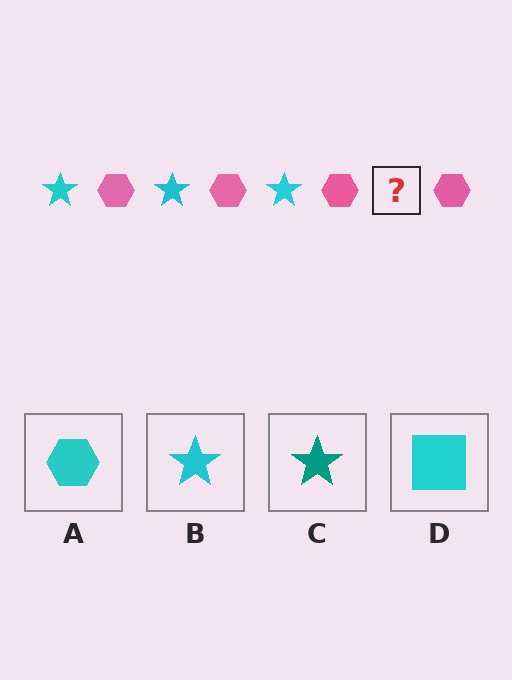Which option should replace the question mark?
Option B.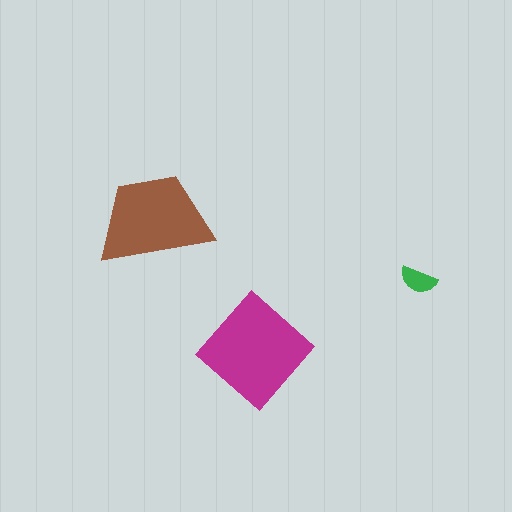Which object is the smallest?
The green semicircle.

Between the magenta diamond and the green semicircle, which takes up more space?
The magenta diamond.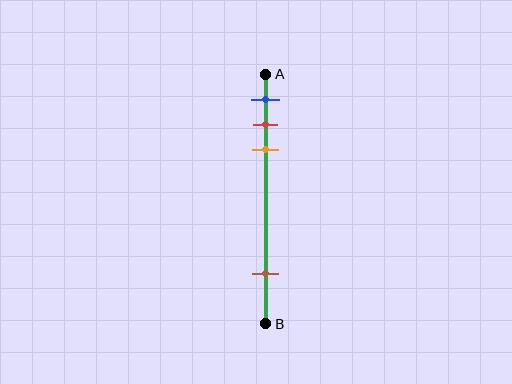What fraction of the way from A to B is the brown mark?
The brown mark is approximately 80% (0.8) of the way from A to B.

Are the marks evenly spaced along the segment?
No, the marks are not evenly spaced.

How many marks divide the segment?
There are 4 marks dividing the segment.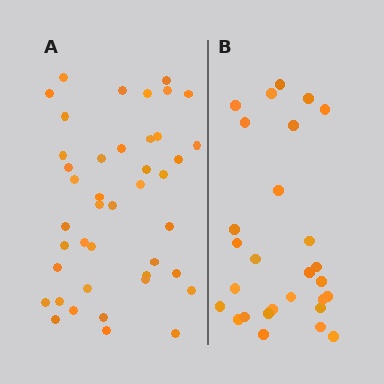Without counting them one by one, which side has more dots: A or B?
Region A (the left region) has more dots.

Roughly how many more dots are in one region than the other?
Region A has approximately 15 more dots than region B.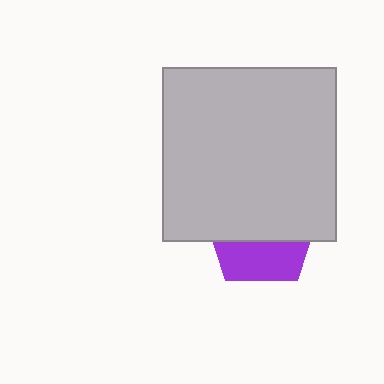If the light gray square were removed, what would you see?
You would see the complete purple pentagon.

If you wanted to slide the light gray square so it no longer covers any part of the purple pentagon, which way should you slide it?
Slide it up — that is the most direct way to separate the two shapes.